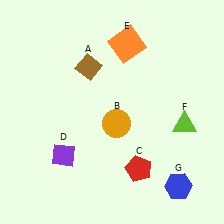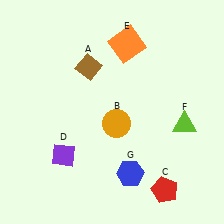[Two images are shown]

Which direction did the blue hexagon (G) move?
The blue hexagon (G) moved left.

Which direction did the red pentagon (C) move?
The red pentagon (C) moved right.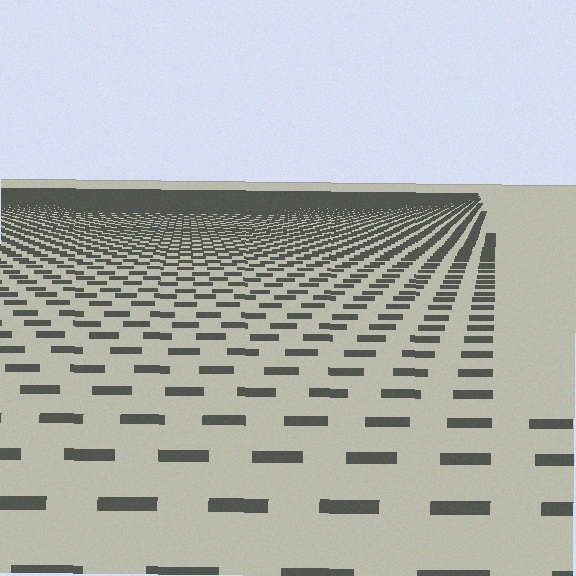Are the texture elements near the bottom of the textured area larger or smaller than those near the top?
Larger. Near the bottom, elements are closer to the viewer and appear at a bigger on-screen size.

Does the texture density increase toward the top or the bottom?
Density increases toward the top.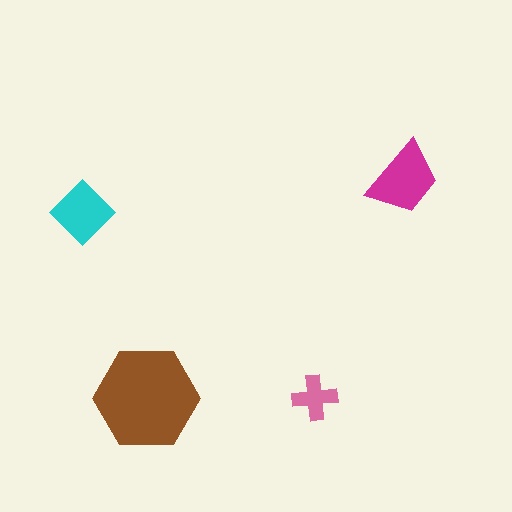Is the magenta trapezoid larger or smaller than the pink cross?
Larger.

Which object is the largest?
The brown hexagon.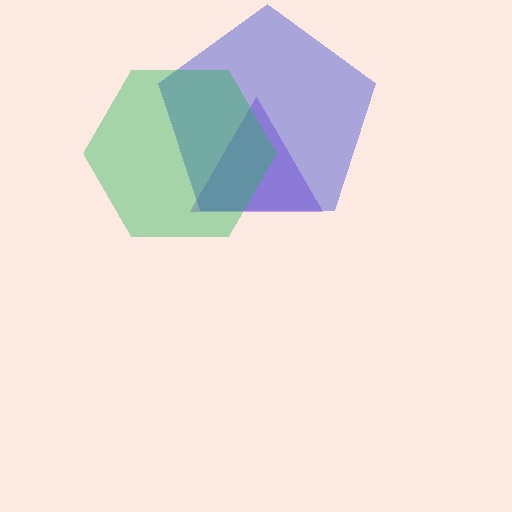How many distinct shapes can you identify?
There are 3 distinct shapes: a purple triangle, a blue pentagon, a green hexagon.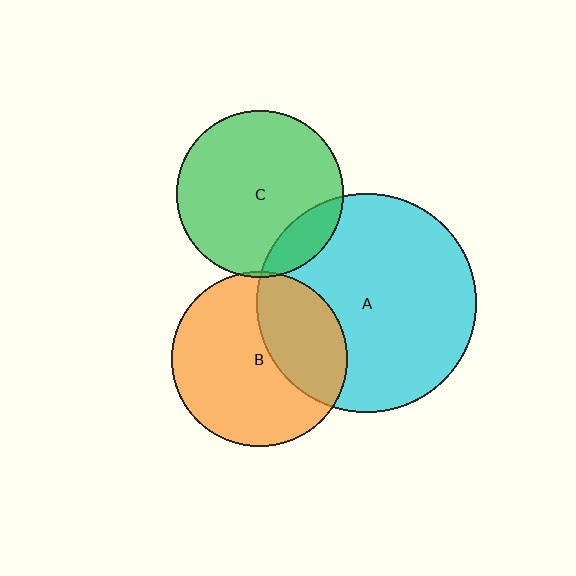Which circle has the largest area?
Circle A (cyan).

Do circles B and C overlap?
Yes.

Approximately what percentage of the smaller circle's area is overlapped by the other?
Approximately 5%.